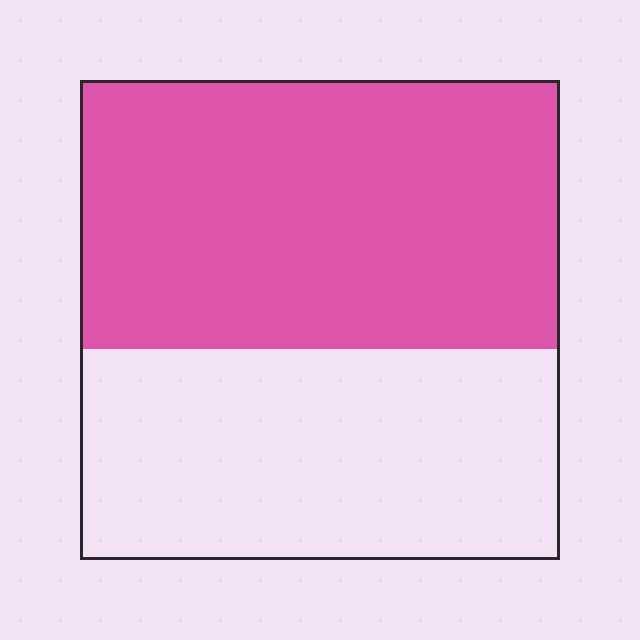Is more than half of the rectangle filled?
Yes.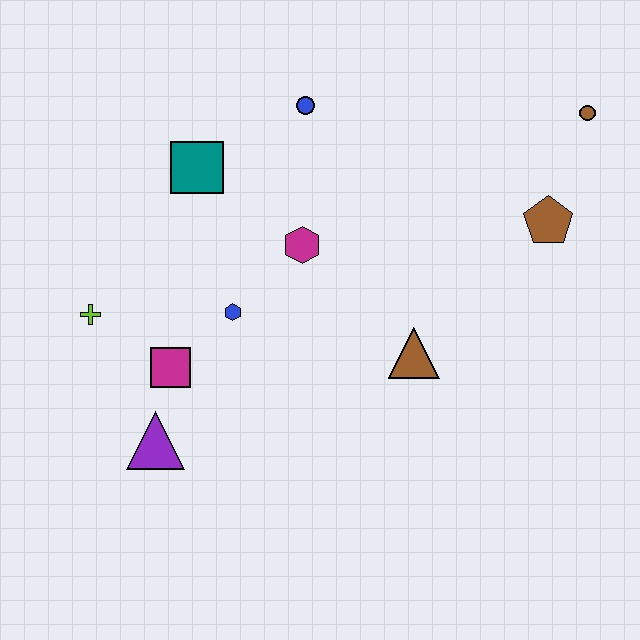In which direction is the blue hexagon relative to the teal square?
The blue hexagon is below the teal square.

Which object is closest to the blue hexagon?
The magenta square is closest to the blue hexagon.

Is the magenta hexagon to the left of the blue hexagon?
No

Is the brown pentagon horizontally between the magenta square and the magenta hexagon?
No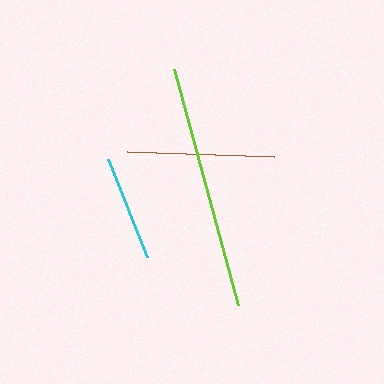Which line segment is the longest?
The lime line is the longest at approximately 244 pixels.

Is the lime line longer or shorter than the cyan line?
The lime line is longer than the cyan line.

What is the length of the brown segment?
The brown segment is approximately 147 pixels long.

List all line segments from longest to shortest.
From longest to shortest: lime, brown, cyan.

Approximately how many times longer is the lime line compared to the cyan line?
The lime line is approximately 2.3 times the length of the cyan line.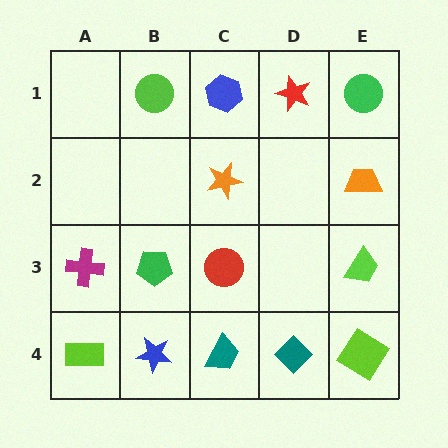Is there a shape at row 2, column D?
No, that cell is empty.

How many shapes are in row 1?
4 shapes.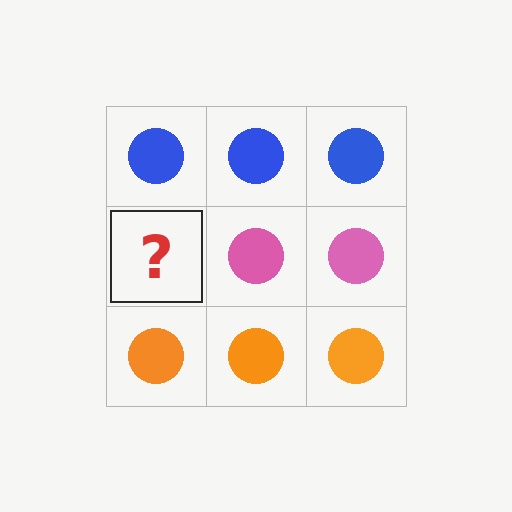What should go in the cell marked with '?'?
The missing cell should contain a pink circle.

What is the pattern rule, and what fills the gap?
The rule is that each row has a consistent color. The gap should be filled with a pink circle.